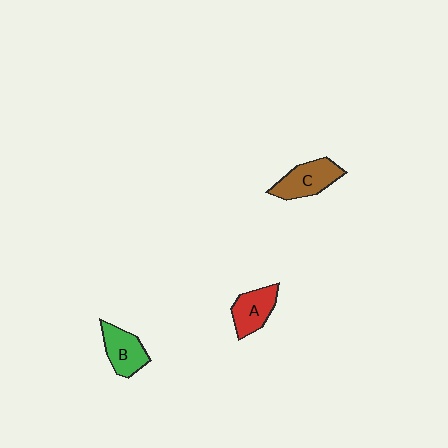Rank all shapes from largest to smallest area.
From largest to smallest: C (brown), B (green), A (red).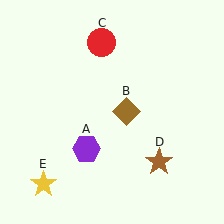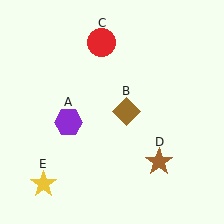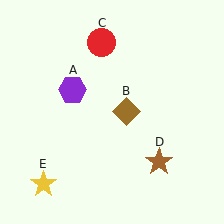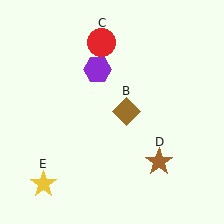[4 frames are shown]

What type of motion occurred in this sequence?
The purple hexagon (object A) rotated clockwise around the center of the scene.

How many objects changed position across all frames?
1 object changed position: purple hexagon (object A).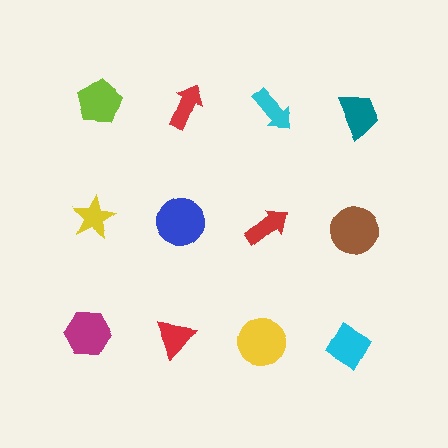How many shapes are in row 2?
4 shapes.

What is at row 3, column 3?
A yellow circle.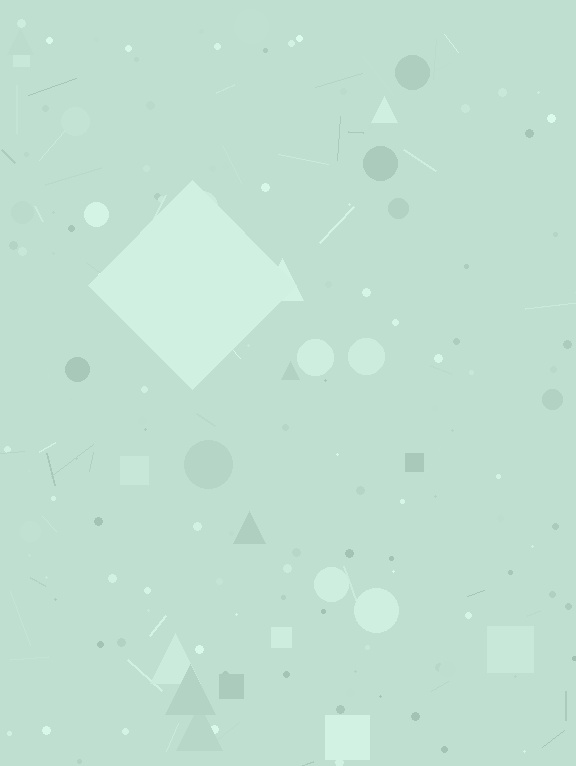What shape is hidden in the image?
A diamond is hidden in the image.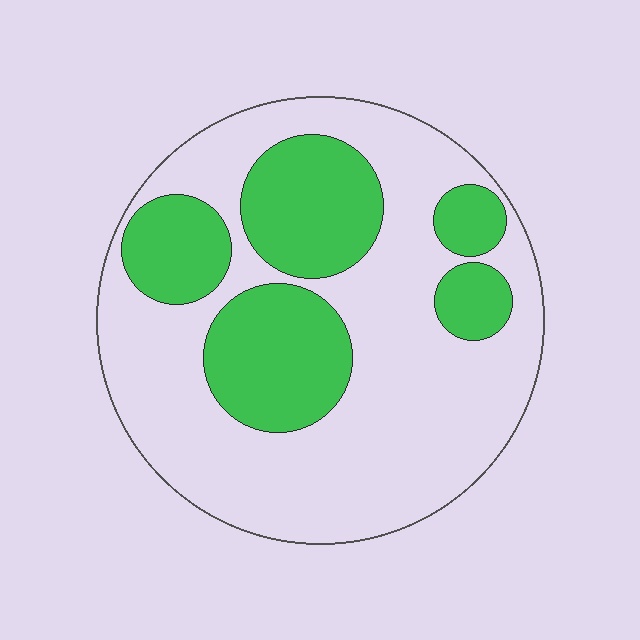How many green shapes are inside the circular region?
5.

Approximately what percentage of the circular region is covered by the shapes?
Approximately 35%.